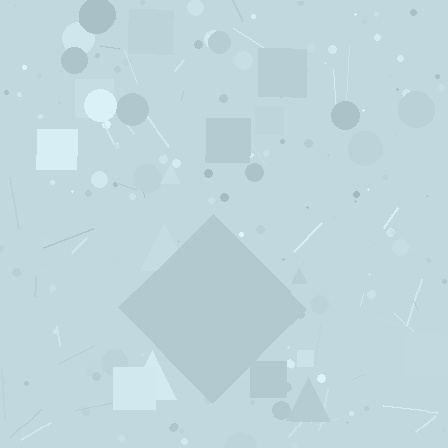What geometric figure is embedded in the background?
A diamond is embedded in the background.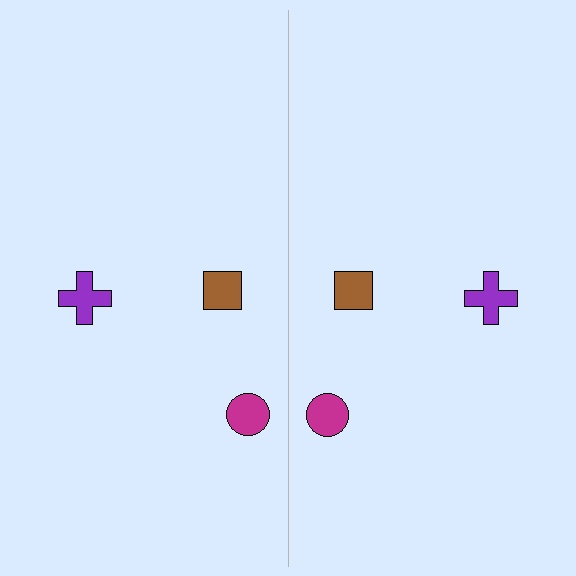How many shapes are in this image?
There are 6 shapes in this image.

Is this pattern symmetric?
Yes, this pattern has bilateral (reflection) symmetry.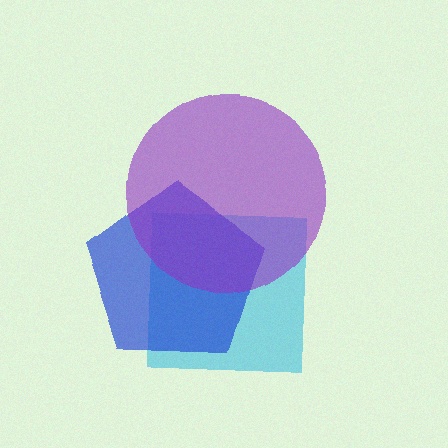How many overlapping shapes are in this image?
There are 3 overlapping shapes in the image.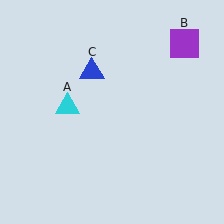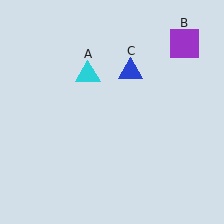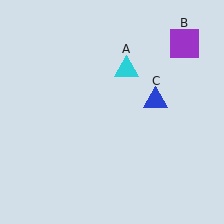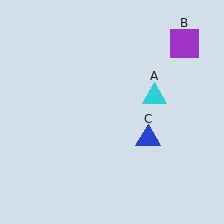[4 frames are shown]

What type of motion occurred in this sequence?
The cyan triangle (object A), blue triangle (object C) rotated clockwise around the center of the scene.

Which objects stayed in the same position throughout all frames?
Purple square (object B) remained stationary.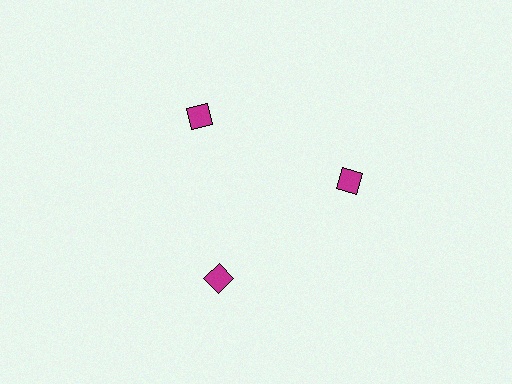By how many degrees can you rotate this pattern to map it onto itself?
The pattern maps onto itself every 120 degrees of rotation.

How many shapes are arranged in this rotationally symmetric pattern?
There are 3 shapes, arranged in 3 groups of 1.